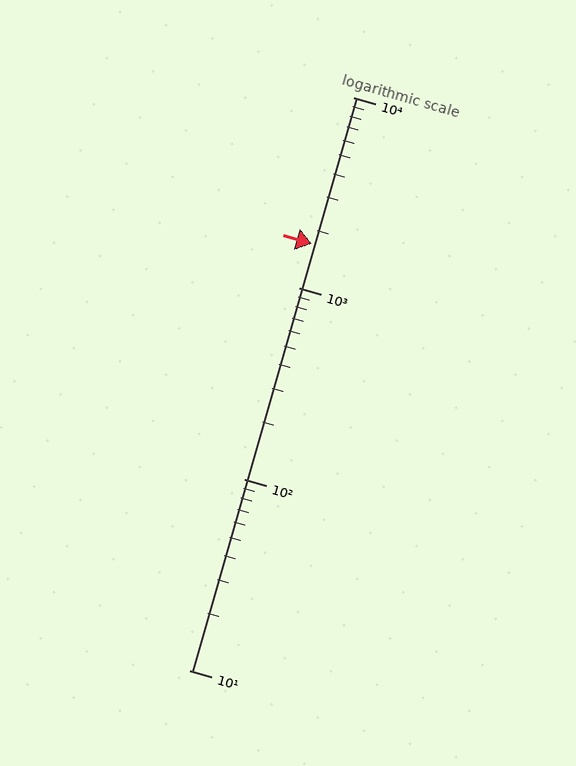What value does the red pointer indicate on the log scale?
The pointer indicates approximately 1700.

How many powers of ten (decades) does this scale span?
The scale spans 3 decades, from 10 to 10000.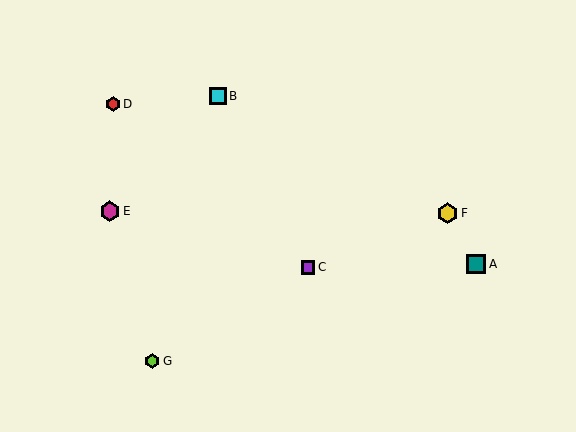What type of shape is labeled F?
Shape F is a yellow hexagon.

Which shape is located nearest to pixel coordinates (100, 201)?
The magenta hexagon (labeled E) at (110, 211) is nearest to that location.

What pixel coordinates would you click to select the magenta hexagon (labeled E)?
Click at (110, 211) to select the magenta hexagon E.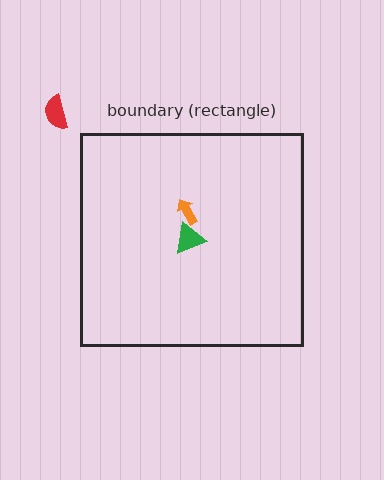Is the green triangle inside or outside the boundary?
Inside.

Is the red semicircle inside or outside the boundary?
Outside.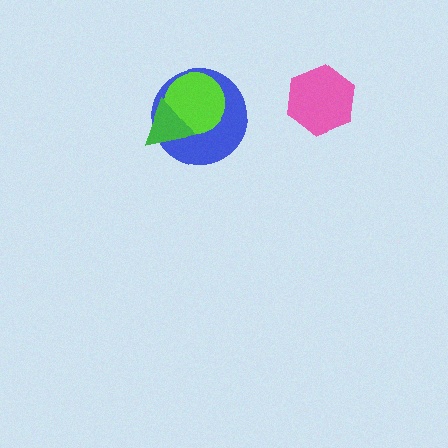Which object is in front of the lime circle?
The green triangle is in front of the lime circle.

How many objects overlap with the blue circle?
2 objects overlap with the blue circle.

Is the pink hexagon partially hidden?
No, no other shape covers it.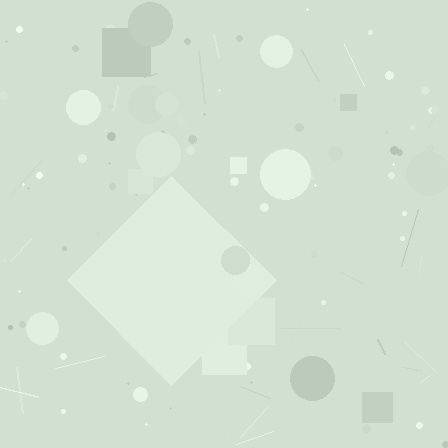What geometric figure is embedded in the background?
A diamond is embedded in the background.